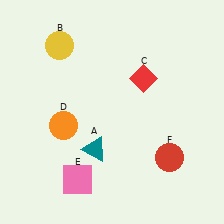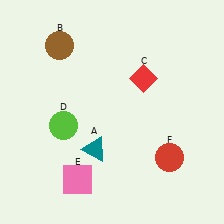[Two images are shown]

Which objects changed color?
B changed from yellow to brown. D changed from orange to lime.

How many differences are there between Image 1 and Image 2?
There are 2 differences between the two images.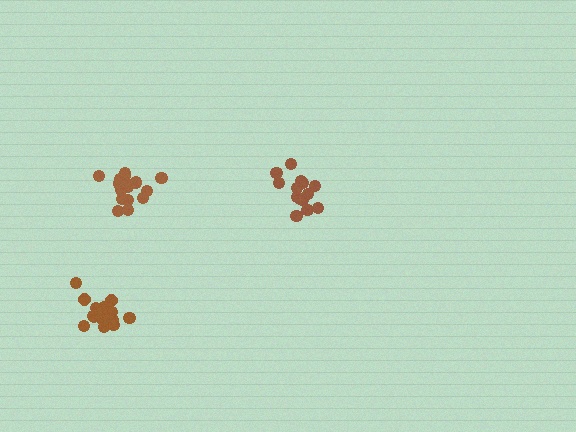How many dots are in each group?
Group 1: 20 dots, Group 2: 14 dots, Group 3: 19 dots (53 total).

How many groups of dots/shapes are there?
There are 3 groups.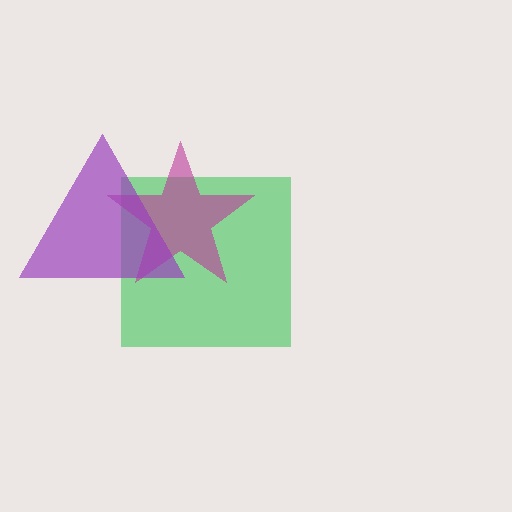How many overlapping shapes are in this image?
There are 3 overlapping shapes in the image.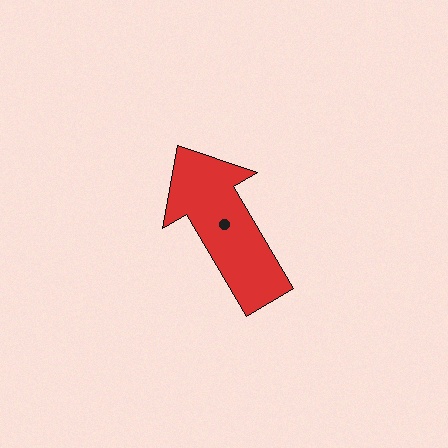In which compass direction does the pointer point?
Northwest.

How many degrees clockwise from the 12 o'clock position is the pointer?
Approximately 330 degrees.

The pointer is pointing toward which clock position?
Roughly 11 o'clock.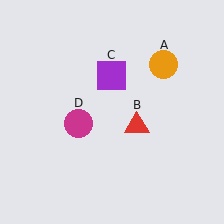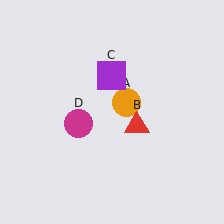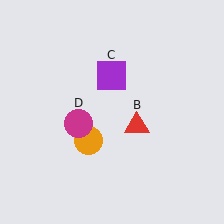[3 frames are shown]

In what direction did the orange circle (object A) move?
The orange circle (object A) moved down and to the left.